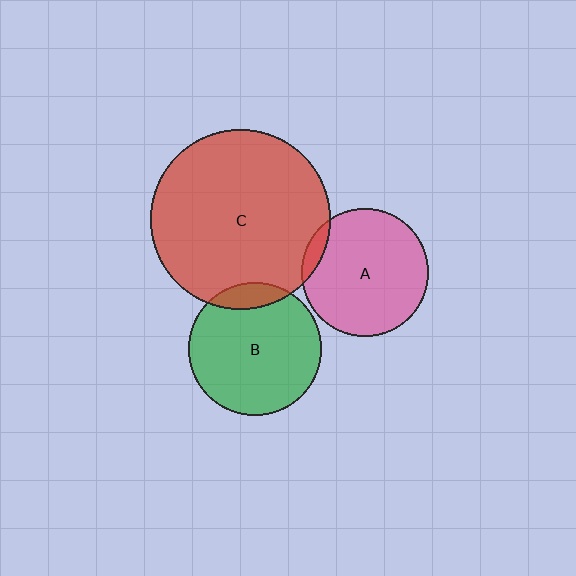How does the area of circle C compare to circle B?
Approximately 1.8 times.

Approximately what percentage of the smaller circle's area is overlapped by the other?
Approximately 10%.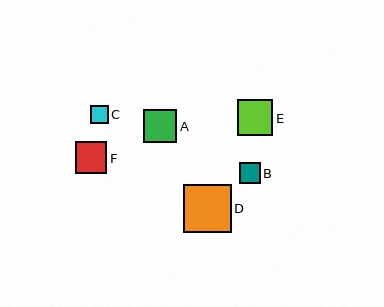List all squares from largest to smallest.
From largest to smallest: D, E, A, F, B, C.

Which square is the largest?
Square D is the largest with a size of approximately 48 pixels.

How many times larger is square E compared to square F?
Square E is approximately 1.1 times the size of square F.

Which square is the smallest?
Square C is the smallest with a size of approximately 18 pixels.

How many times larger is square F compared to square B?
Square F is approximately 1.5 times the size of square B.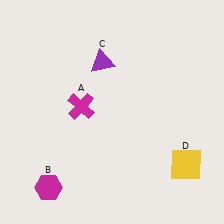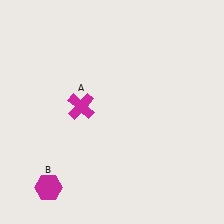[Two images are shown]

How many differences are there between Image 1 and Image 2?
There are 2 differences between the two images.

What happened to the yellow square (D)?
The yellow square (D) was removed in Image 2. It was in the bottom-right area of Image 1.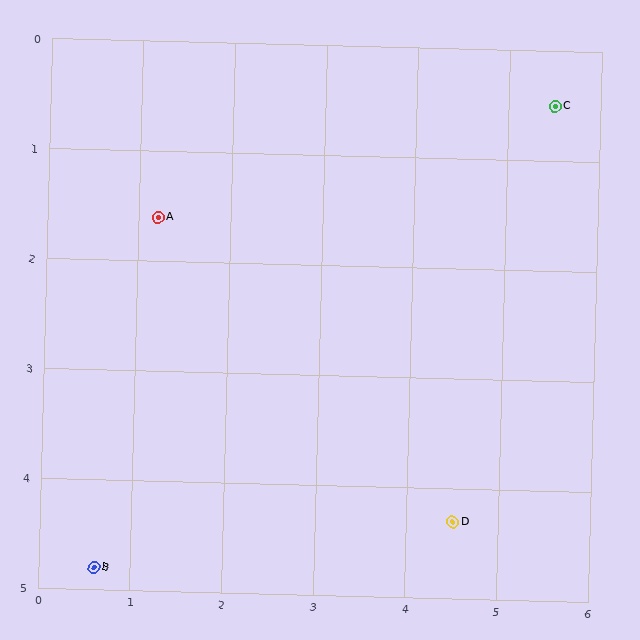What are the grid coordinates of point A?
Point A is at approximately (1.2, 1.6).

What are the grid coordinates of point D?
Point D is at approximately (4.5, 4.3).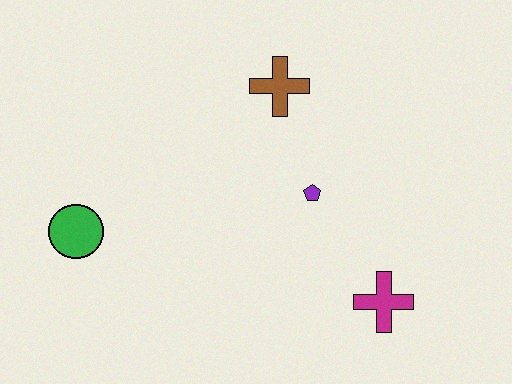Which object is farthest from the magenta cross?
The green circle is farthest from the magenta cross.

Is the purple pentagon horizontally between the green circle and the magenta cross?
Yes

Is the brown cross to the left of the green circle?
No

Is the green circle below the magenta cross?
No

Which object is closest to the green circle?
The purple pentagon is closest to the green circle.